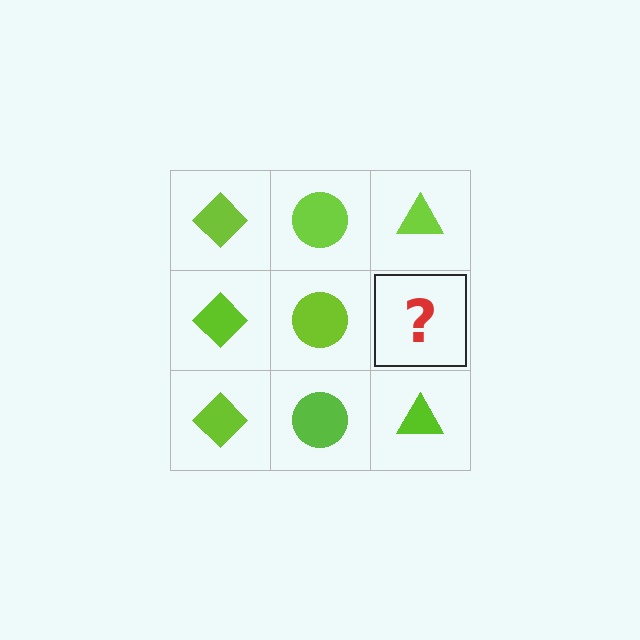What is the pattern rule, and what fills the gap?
The rule is that each column has a consistent shape. The gap should be filled with a lime triangle.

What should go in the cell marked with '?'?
The missing cell should contain a lime triangle.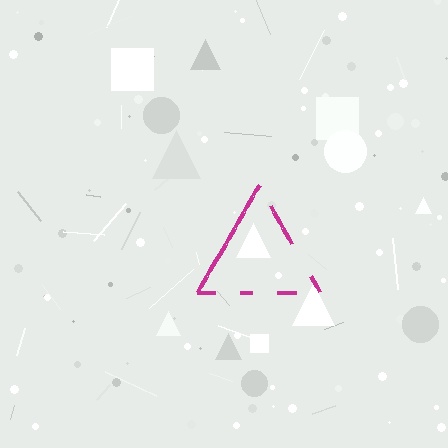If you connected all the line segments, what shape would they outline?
They would outline a triangle.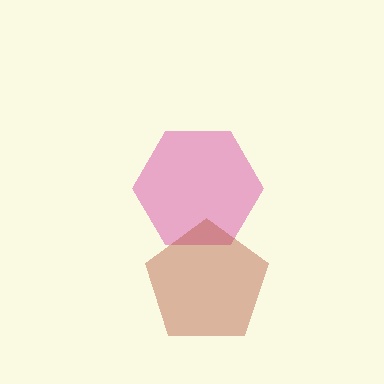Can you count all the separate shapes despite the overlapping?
Yes, there are 2 separate shapes.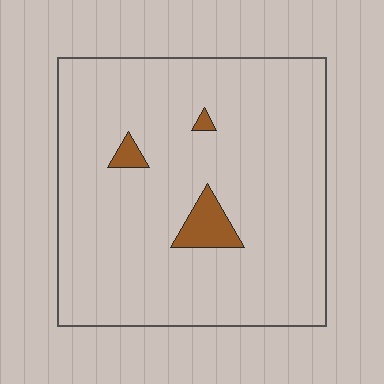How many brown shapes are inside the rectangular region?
3.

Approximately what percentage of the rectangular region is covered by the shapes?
Approximately 5%.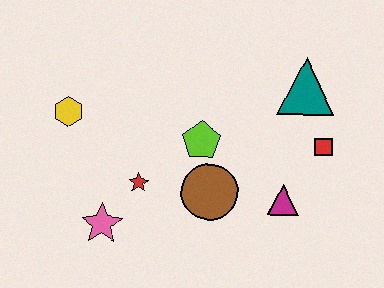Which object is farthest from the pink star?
The teal triangle is farthest from the pink star.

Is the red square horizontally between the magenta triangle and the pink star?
No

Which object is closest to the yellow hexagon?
The red star is closest to the yellow hexagon.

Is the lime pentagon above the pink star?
Yes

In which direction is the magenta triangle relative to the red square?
The magenta triangle is below the red square.